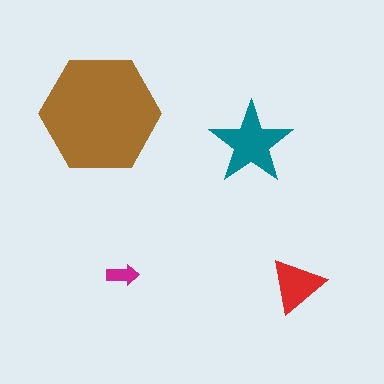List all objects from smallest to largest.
The magenta arrow, the red triangle, the teal star, the brown hexagon.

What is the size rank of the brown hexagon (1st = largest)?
1st.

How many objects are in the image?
There are 4 objects in the image.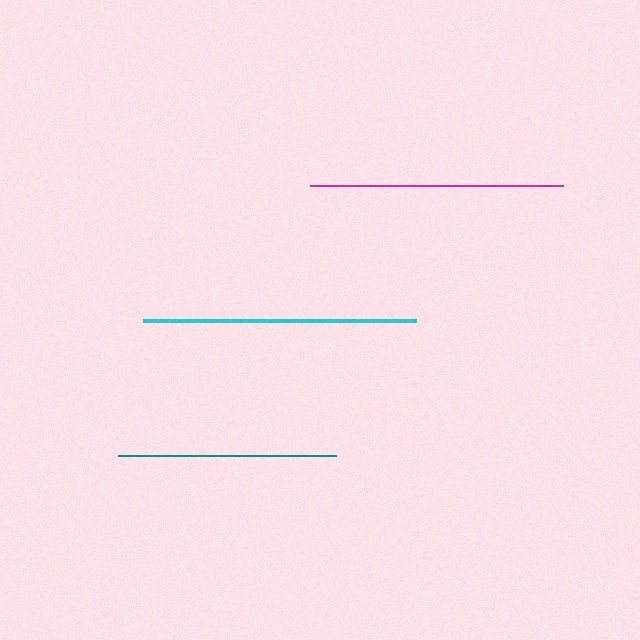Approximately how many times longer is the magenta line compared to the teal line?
The magenta line is approximately 1.2 times the length of the teal line.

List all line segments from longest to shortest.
From longest to shortest: cyan, magenta, teal.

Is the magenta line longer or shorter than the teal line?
The magenta line is longer than the teal line.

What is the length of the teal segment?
The teal segment is approximately 217 pixels long.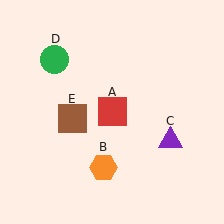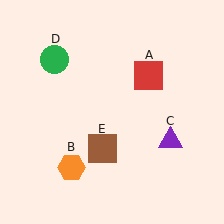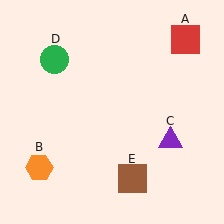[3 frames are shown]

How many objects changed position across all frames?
3 objects changed position: red square (object A), orange hexagon (object B), brown square (object E).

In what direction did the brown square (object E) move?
The brown square (object E) moved down and to the right.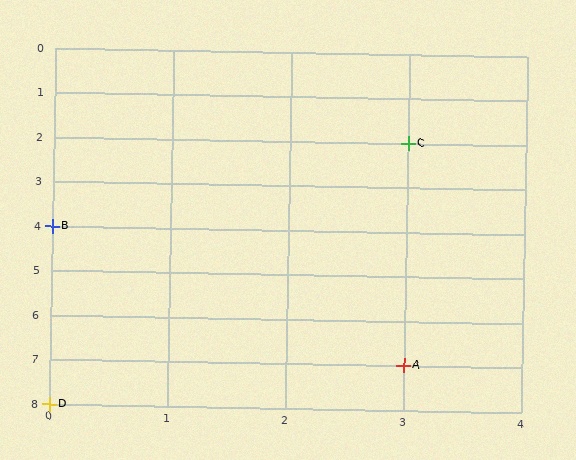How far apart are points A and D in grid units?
Points A and D are 3 columns and 1 row apart (about 3.2 grid units diagonally).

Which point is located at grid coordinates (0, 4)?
Point B is at (0, 4).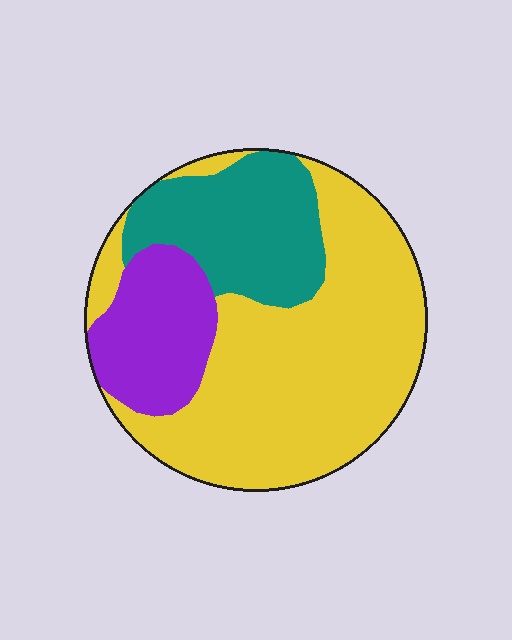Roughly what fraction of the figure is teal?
Teal covers around 25% of the figure.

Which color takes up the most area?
Yellow, at roughly 60%.